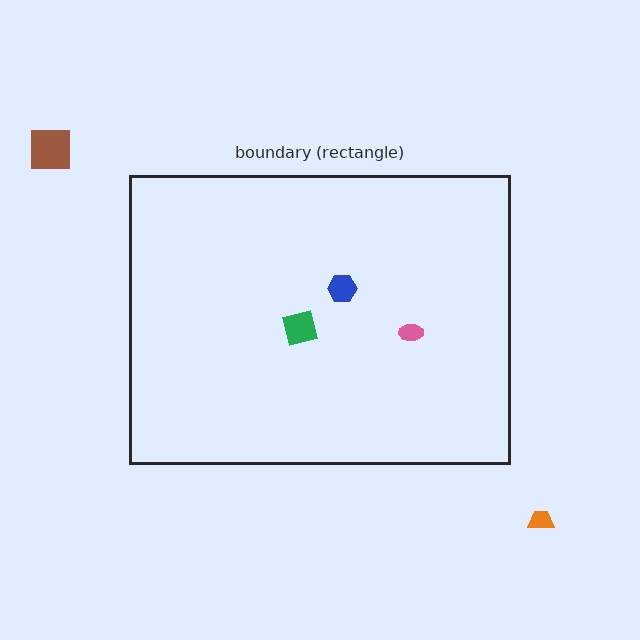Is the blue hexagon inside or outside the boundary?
Inside.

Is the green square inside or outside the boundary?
Inside.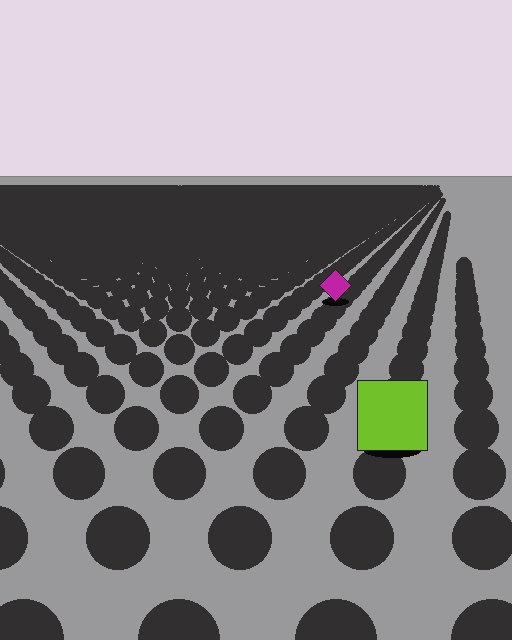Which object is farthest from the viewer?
The magenta diamond is farthest from the viewer. It appears smaller and the ground texture around it is denser.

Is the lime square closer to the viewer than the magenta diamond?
Yes. The lime square is closer — you can tell from the texture gradient: the ground texture is coarser near it.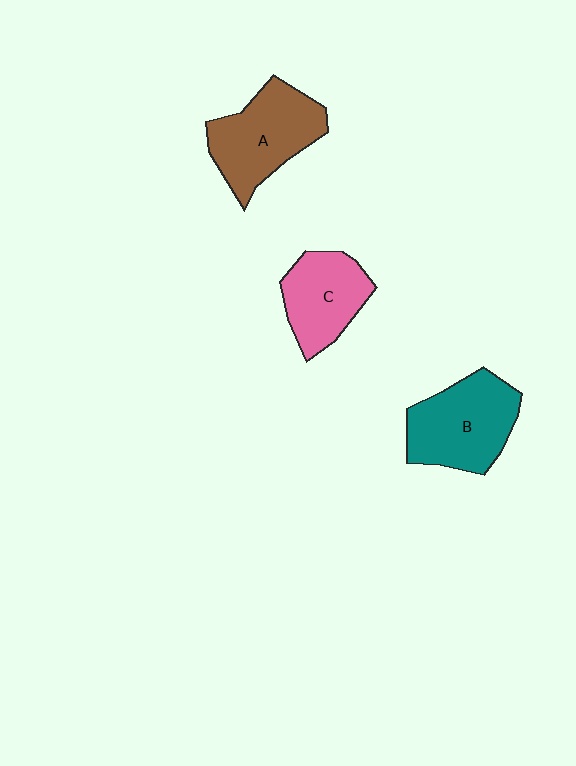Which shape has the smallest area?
Shape C (pink).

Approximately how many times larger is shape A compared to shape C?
Approximately 1.2 times.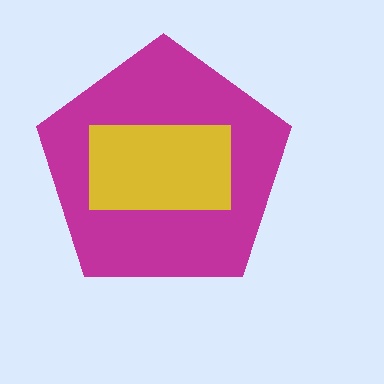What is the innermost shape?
The yellow rectangle.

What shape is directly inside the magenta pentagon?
The yellow rectangle.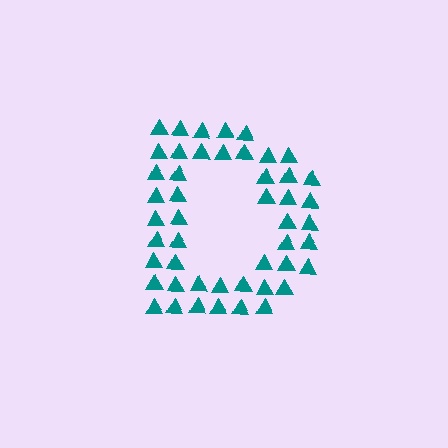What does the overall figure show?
The overall figure shows the letter D.